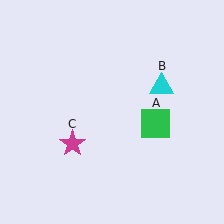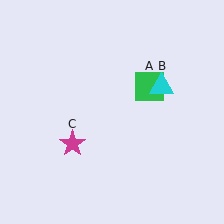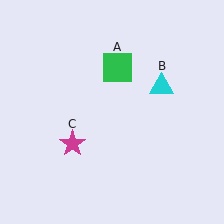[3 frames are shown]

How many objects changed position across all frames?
1 object changed position: green square (object A).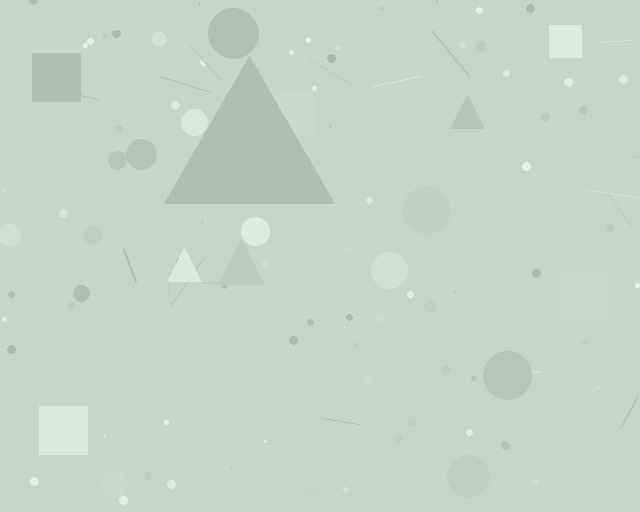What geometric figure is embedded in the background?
A triangle is embedded in the background.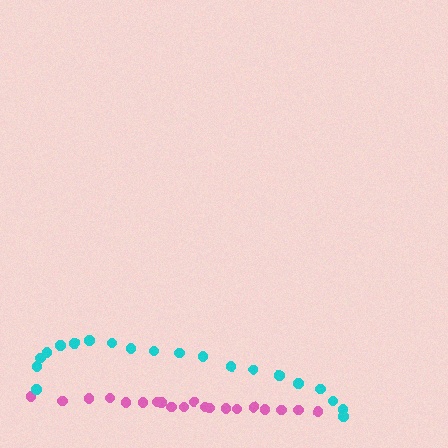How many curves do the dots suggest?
There are 2 distinct paths.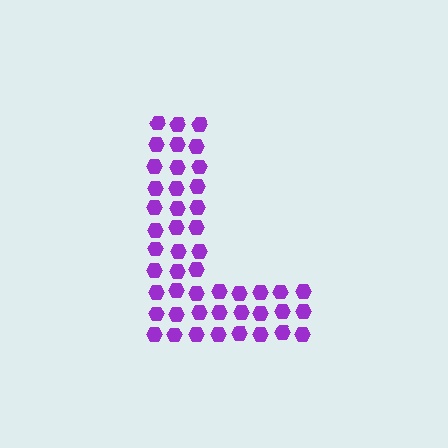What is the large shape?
The large shape is the letter L.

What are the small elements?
The small elements are hexagons.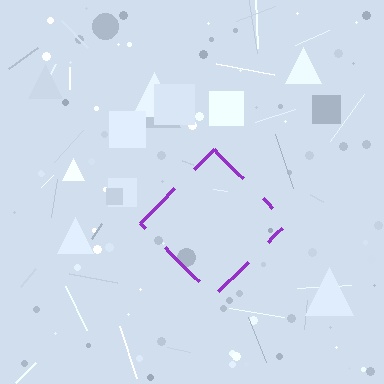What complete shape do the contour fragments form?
The contour fragments form a diamond.